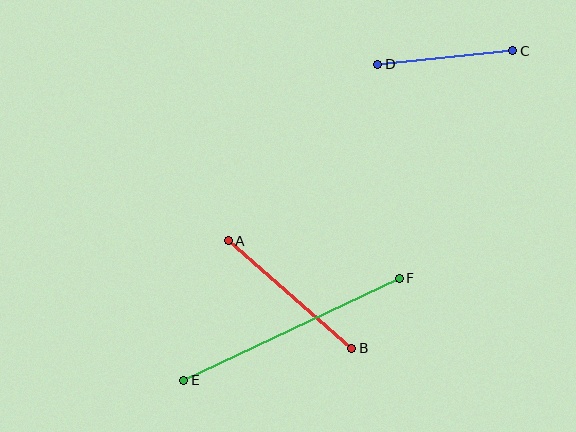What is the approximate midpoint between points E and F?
The midpoint is at approximately (291, 329) pixels.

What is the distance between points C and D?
The distance is approximately 136 pixels.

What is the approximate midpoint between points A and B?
The midpoint is at approximately (290, 294) pixels.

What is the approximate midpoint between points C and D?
The midpoint is at approximately (445, 58) pixels.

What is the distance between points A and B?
The distance is approximately 164 pixels.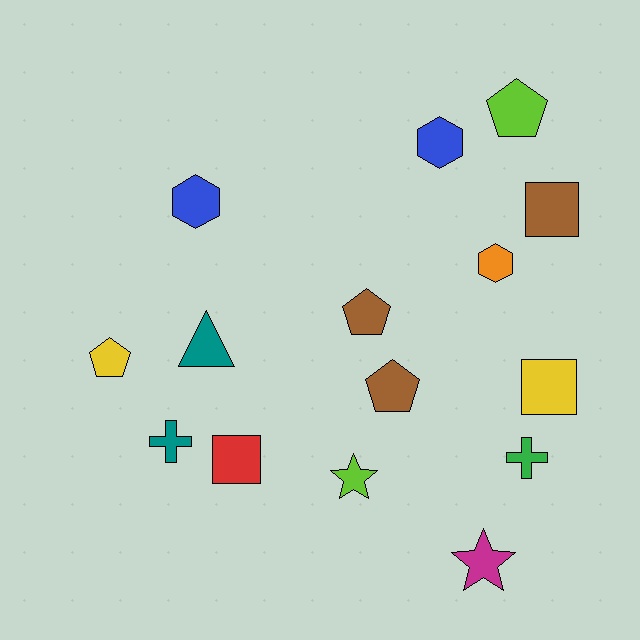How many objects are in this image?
There are 15 objects.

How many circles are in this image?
There are no circles.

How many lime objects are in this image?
There are 2 lime objects.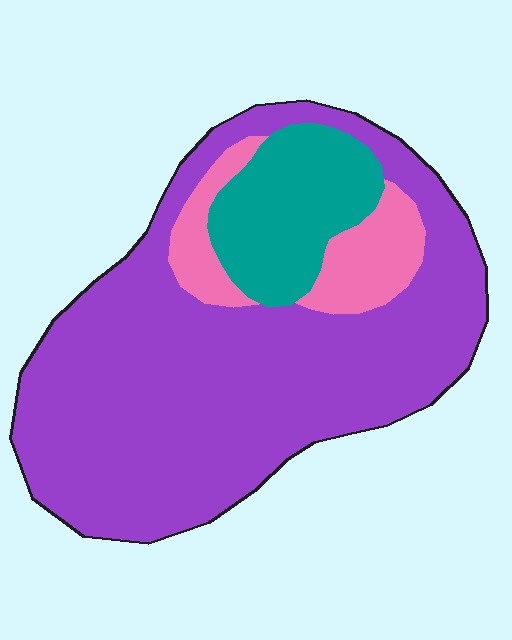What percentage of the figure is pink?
Pink takes up about one eighth (1/8) of the figure.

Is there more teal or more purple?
Purple.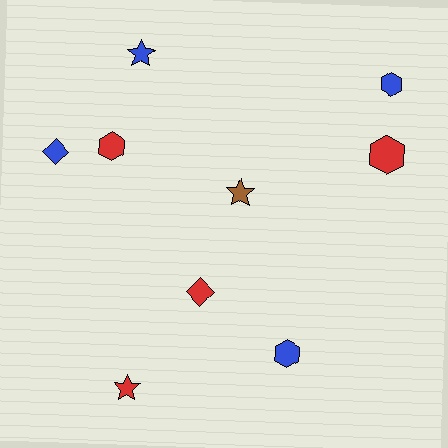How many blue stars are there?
There is 1 blue star.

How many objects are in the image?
There are 9 objects.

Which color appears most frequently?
Red, with 4 objects.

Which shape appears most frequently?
Hexagon, with 4 objects.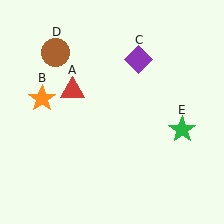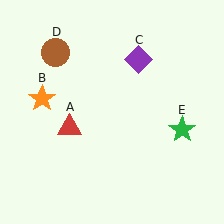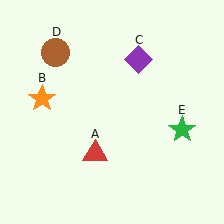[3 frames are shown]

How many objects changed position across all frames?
1 object changed position: red triangle (object A).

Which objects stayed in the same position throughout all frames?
Orange star (object B) and purple diamond (object C) and brown circle (object D) and green star (object E) remained stationary.